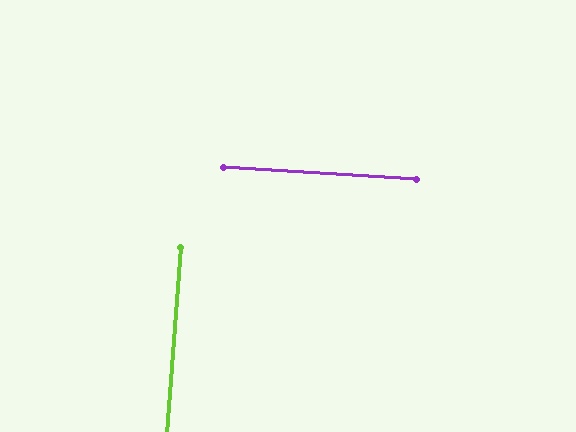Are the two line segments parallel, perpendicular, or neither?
Perpendicular — they meet at approximately 89°.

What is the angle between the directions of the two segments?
Approximately 89 degrees.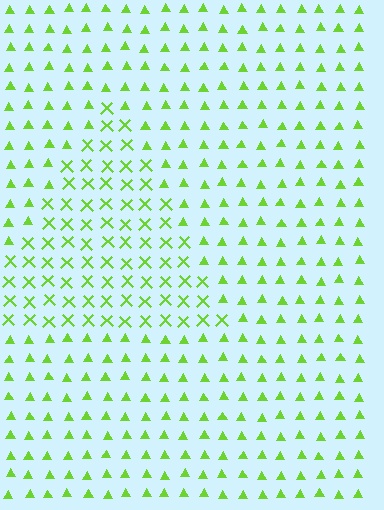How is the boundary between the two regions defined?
The boundary is defined by a change in element shape: X marks inside vs. triangles outside. All elements share the same color and spacing.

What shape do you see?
I see a triangle.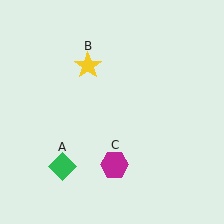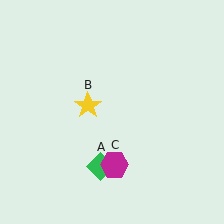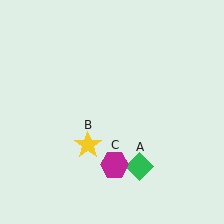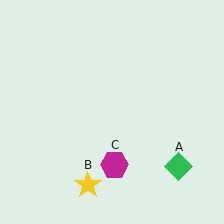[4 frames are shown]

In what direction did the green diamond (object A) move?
The green diamond (object A) moved right.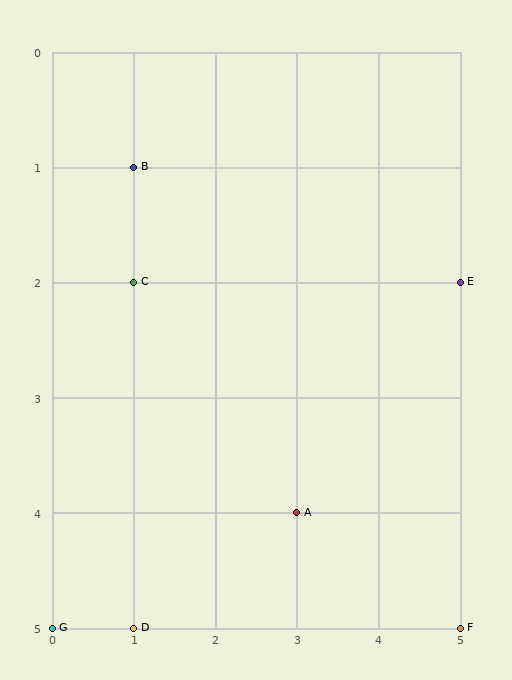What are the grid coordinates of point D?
Point D is at grid coordinates (1, 5).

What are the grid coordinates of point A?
Point A is at grid coordinates (3, 4).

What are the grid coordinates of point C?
Point C is at grid coordinates (1, 2).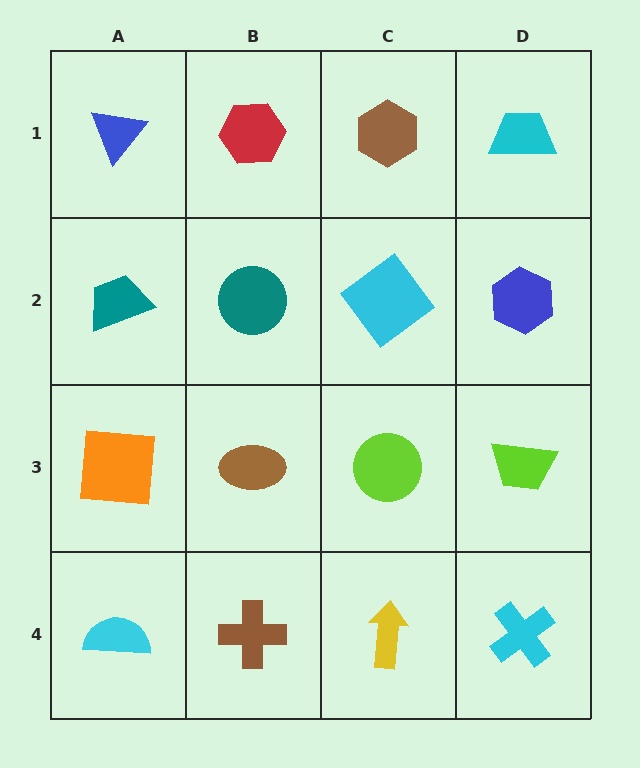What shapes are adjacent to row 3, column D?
A blue hexagon (row 2, column D), a cyan cross (row 4, column D), a lime circle (row 3, column C).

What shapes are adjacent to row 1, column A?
A teal trapezoid (row 2, column A), a red hexagon (row 1, column B).